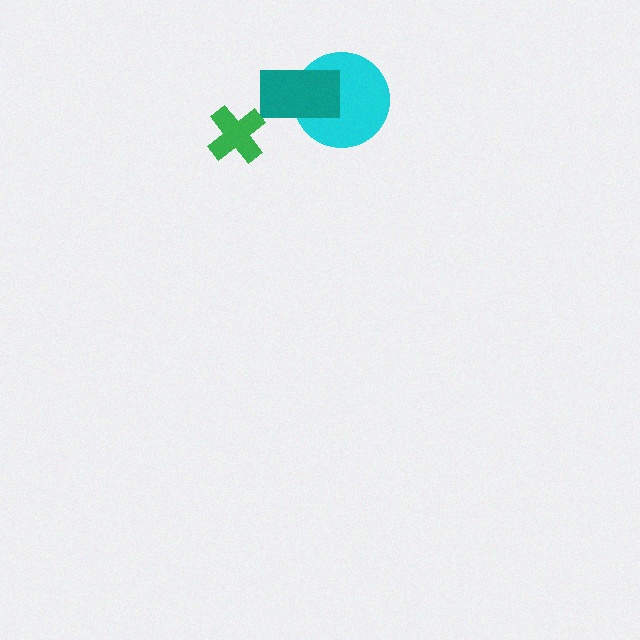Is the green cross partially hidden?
No, no other shape covers it.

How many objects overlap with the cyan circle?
1 object overlaps with the cyan circle.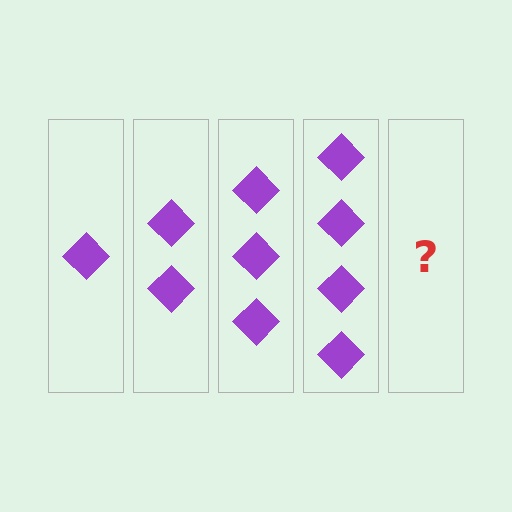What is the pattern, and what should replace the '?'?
The pattern is that each step adds one more diamond. The '?' should be 5 diamonds.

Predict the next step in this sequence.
The next step is 5 diamonds.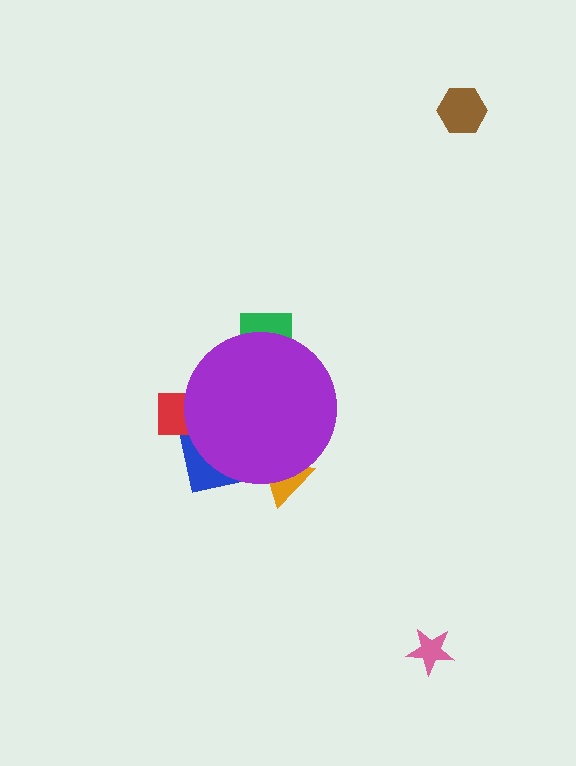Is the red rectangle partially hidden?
Yes, the red rectangle is partially hidden behind the purple circle.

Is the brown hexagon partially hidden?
No, the brown hexagon is fully visible.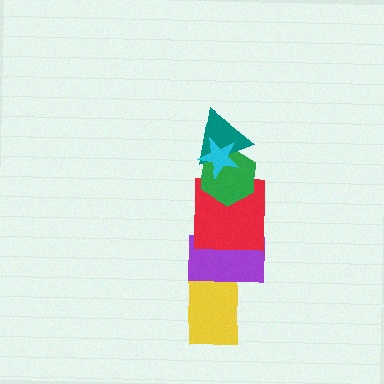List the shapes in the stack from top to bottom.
From top to bottom: the cyan star, the teal triangle, the green hexagon, the red square, the purple rectangle, the yellow rectangle.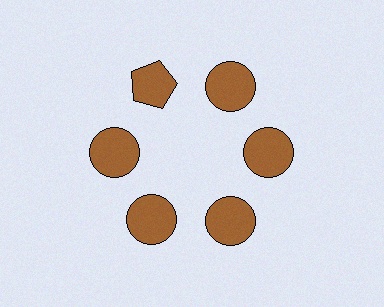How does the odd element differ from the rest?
It has a different shape: pentagon instead of circle.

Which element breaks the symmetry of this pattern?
The brown pentagon at roughly the 11 o'clock position breaks the symmetry. All other shapes are brown circles.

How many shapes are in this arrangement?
There are 6 shapes arranged in a ring pattern.